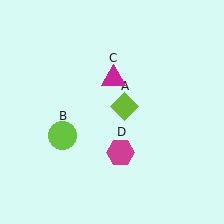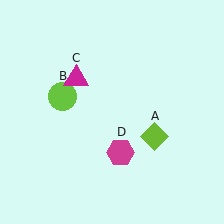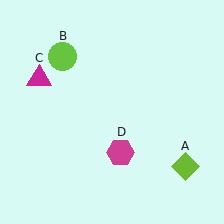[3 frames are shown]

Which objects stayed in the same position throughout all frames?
Magenta hexagon (object D) remained stationary.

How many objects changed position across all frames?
3 objects changed position: lime diamond (object A), lime circle (object B), magenta triangle (object C).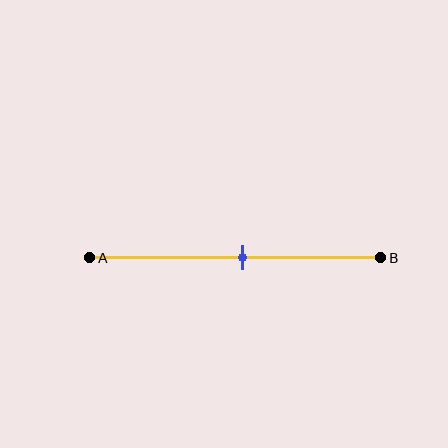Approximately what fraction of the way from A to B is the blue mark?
The blue mark is approximately 55% of the way from A to B.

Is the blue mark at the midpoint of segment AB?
Yes, the mark is approximately at the midpoint.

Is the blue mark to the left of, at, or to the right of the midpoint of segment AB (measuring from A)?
The blue mark is approximately at the midpoint of segment AB.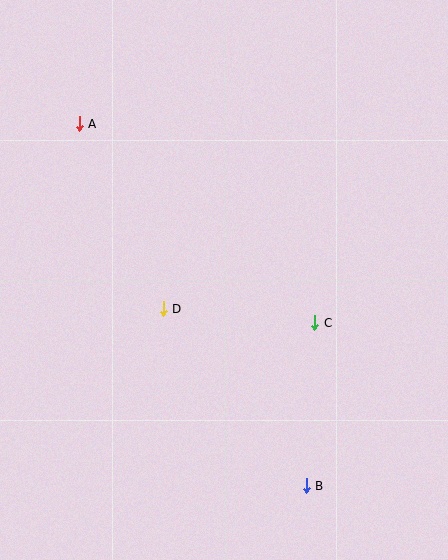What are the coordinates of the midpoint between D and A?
The midpoint between D and A is at (121, 216).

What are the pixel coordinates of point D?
Point D is at (163, 309).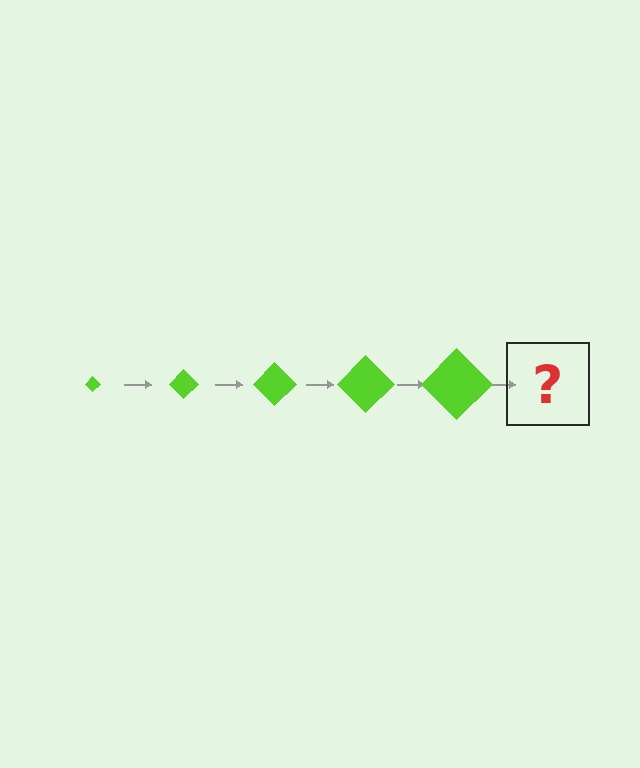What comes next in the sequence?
The next element should be a lime diamond, larger than the previous one.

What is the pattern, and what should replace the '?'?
The pattern is that the diamond gets progressively larger each step. The '?' should be a lime diamond, larger than the previous one.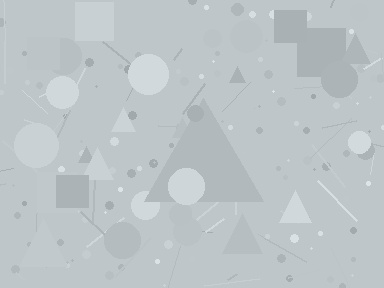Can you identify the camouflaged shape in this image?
The camouflaged shape is a triangle.